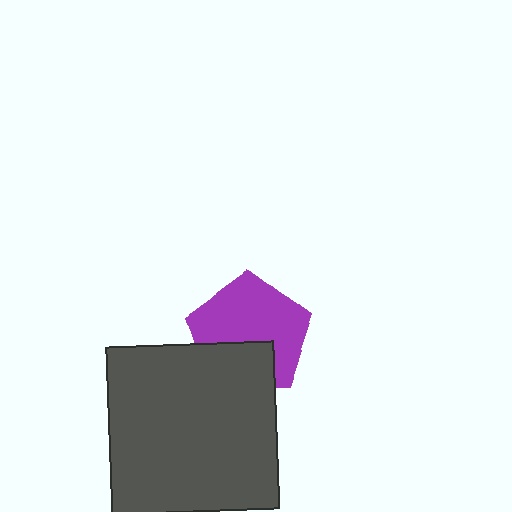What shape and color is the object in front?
The object in front is a dark gray square.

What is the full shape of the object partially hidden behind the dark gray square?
The partially hidden object is a purple pentagon.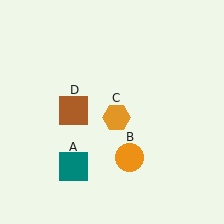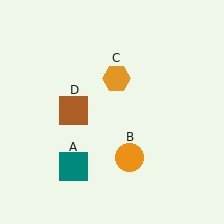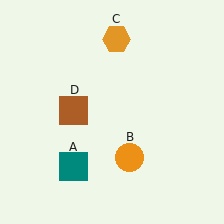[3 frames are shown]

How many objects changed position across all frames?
1 object changed position: orange hexagon (object C).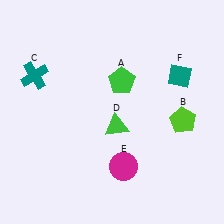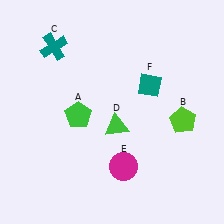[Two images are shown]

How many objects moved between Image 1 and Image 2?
3 objects moved between the two images.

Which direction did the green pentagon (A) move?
The green pentagon (A) moved left.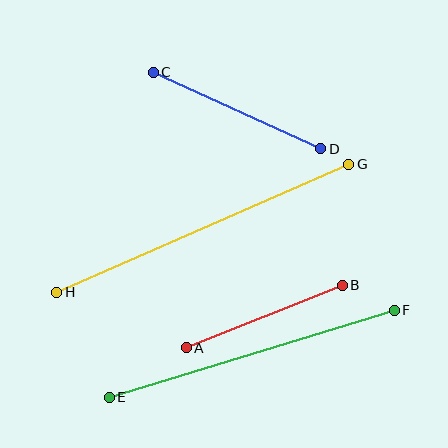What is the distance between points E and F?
The distance is approximately 298 pixels.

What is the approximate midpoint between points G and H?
The midpoint is at approximately (203, 228) pixels.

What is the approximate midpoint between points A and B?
The midpoint is at approximately (264, 316) pixels.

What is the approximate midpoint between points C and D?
The midpoint is at approximately (237, 111) pixels.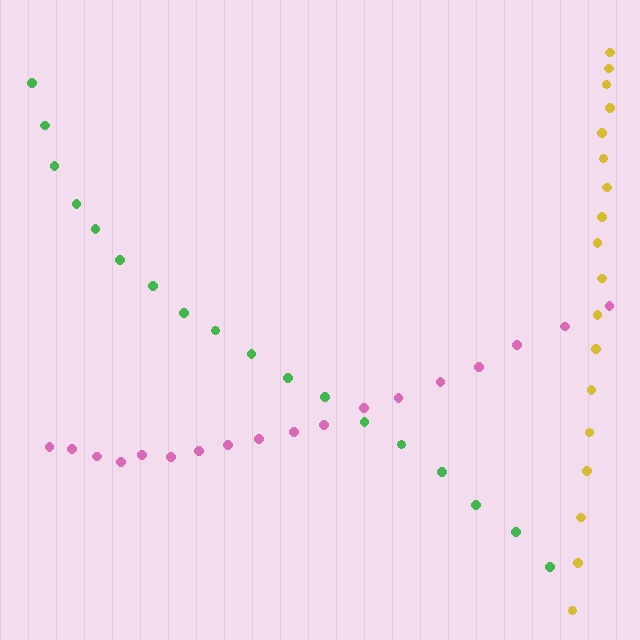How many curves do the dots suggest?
There are 3 distinct paths.